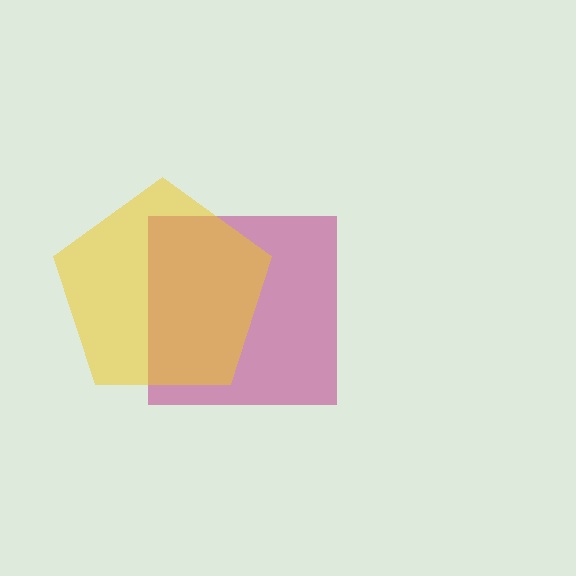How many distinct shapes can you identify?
There are 2 distinct shapes: a magenta square, a yellow pentagon.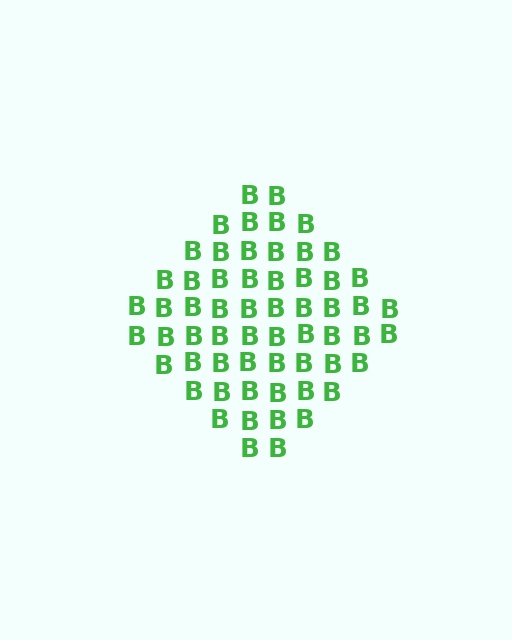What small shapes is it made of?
It is made of small letter B's.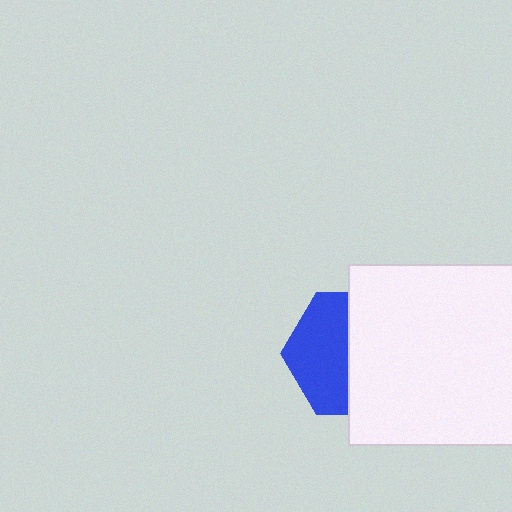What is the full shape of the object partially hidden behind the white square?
The partially hidden object is a blue hexagon.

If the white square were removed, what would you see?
You would see the complete blue hexagon.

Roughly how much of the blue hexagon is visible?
About half of it is visible (roughly 46%).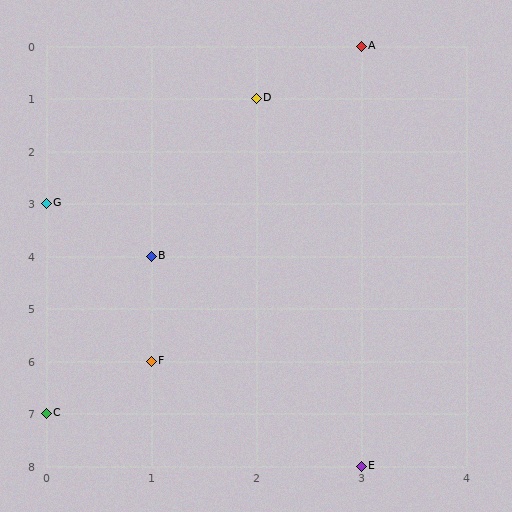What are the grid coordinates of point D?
Point D is at grid coordinates (2, 1).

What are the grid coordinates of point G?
Point G is at grid coordinates (0, 3).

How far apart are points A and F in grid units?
Points A and F are 2 columns and 6 rows apart (about 6.3 grid units diagonally).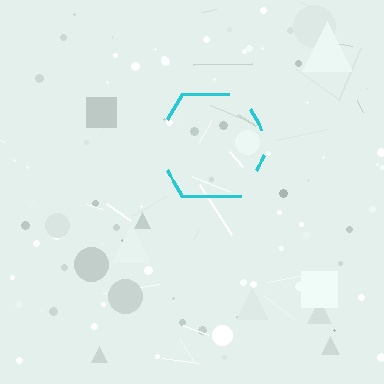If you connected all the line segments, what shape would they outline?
They would outline a hexagon.